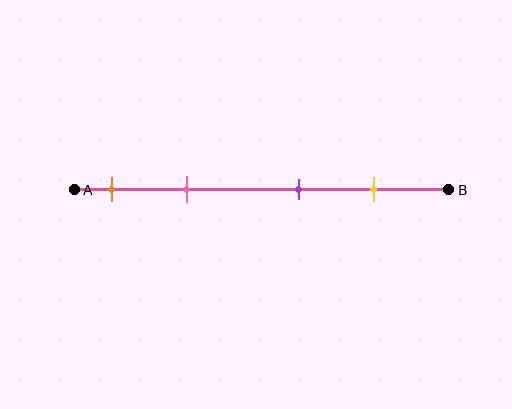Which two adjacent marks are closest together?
The orange and pink marks are the closest adjacent pair.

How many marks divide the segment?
There are 4 marks dividing the segment.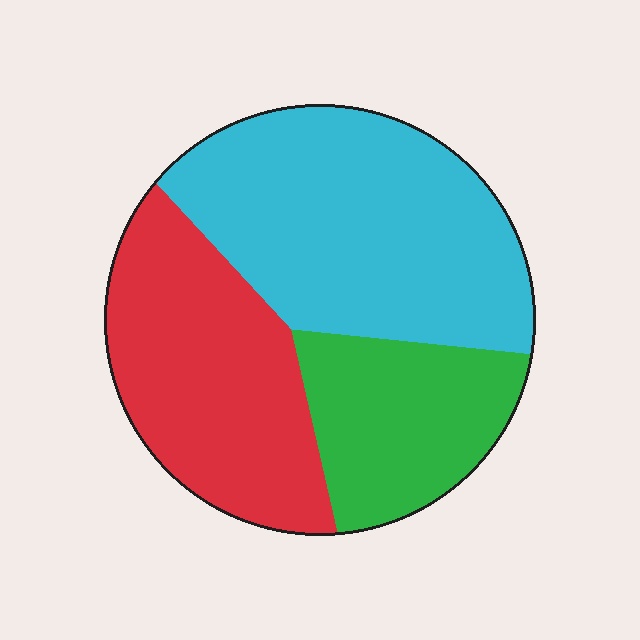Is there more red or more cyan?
Cyan.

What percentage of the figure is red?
Red takes up about one third (1/3) of the figure.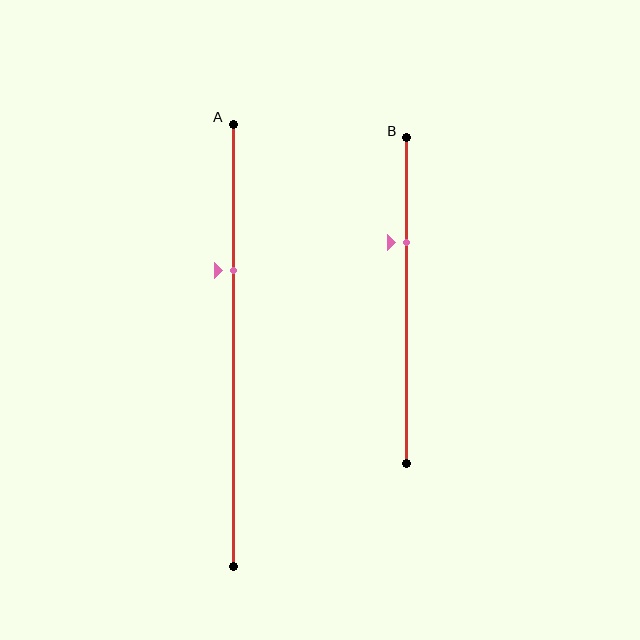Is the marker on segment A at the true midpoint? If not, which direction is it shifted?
No, the marker on segment A is shifted upward by about 17% of the segment length.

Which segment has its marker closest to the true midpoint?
Segment A has its marker closest to the true midpoint.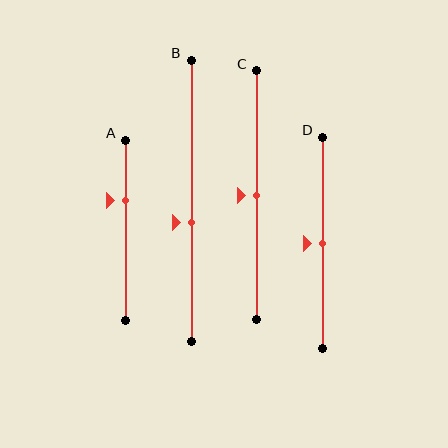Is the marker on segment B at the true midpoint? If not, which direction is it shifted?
No, the marker on segment B is shifted downward by about 8% of the segment length.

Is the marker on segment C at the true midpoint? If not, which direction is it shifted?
Yes, the marker on segment C is at the true midpoint.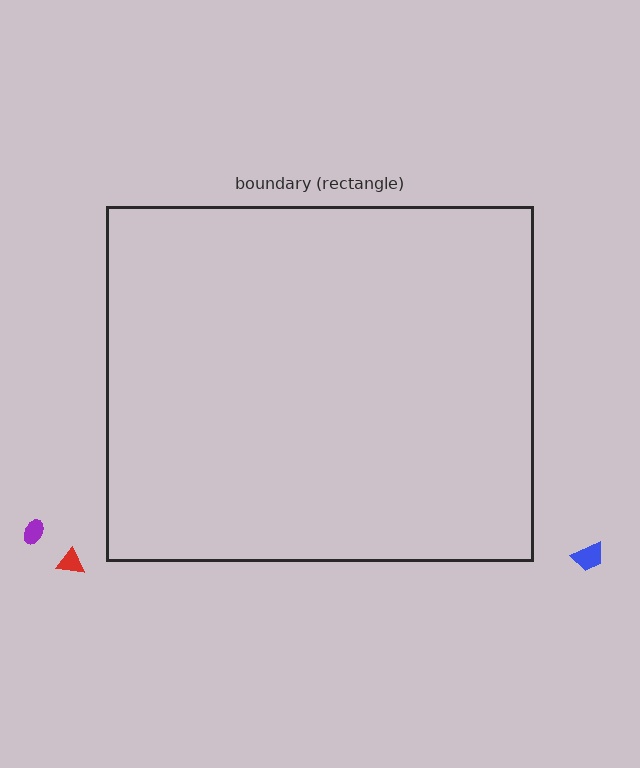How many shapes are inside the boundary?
0 inside, 3 outside.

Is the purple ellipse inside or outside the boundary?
Outside.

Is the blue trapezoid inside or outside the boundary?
Outside.